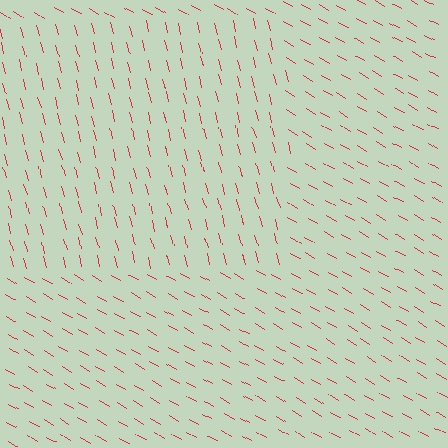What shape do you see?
I see a rectangle.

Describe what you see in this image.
The image is filled with small red line segments. A rectangle region in the image has lines oriented differently from the surrounding lines, creating a visible texture boundary.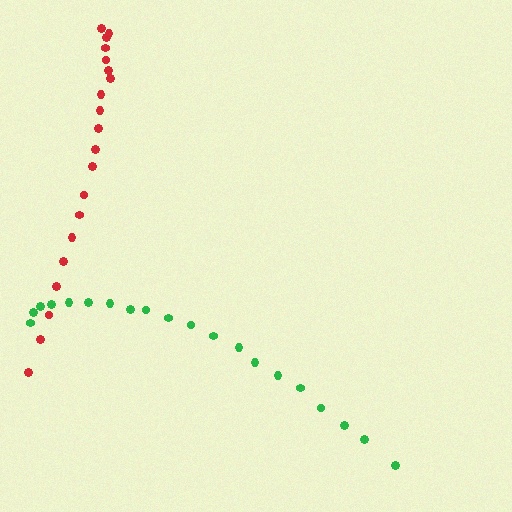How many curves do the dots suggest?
There are 2 distinct paths.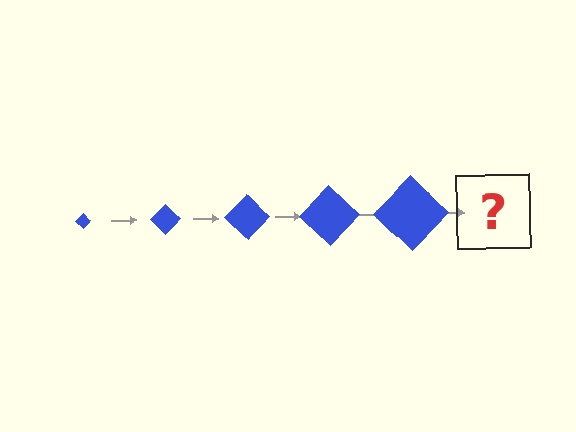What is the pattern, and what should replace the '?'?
The pattern is that the diamond gets progressively larger each step. The '?' should be a blue diamond, larger than the previous one.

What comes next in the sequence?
The next element should be a blue diamond, larger than the previous one.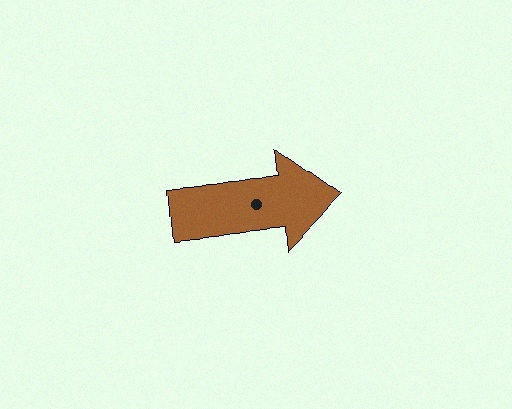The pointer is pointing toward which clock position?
Roughly 3 o'clock.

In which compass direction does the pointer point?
East.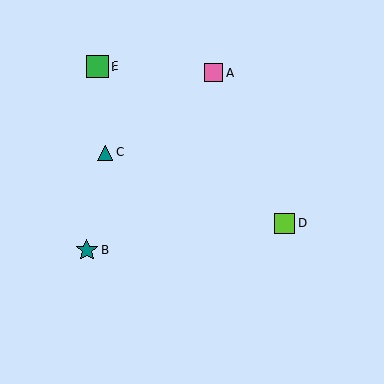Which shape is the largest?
The teal star (labeled B) is the largest.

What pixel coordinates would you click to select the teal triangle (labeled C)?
Click at (105, 153) to select the teal triangle C.